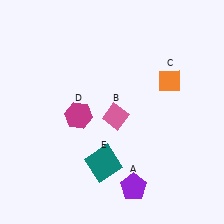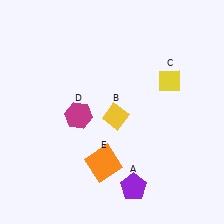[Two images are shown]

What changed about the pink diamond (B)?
In Image 1, B is pink. In Image 2, it changed to yellow.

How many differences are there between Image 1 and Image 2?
There are 3 differences between the two images.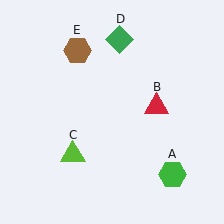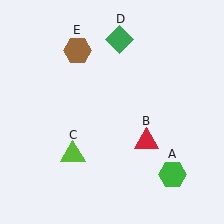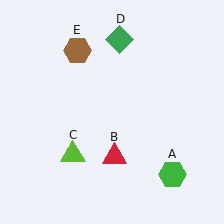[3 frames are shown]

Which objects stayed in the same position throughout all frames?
Green hexagon (object A) and lime triangle (object C) and green diamond (object D) and brown hexagon (object E) remained stationary.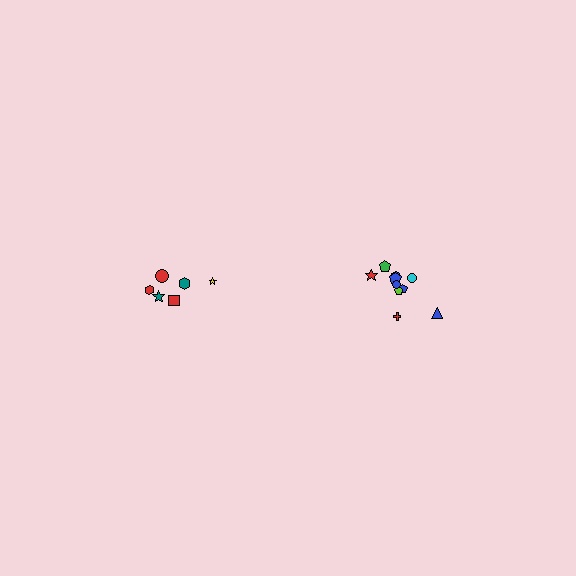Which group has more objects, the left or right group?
The right group.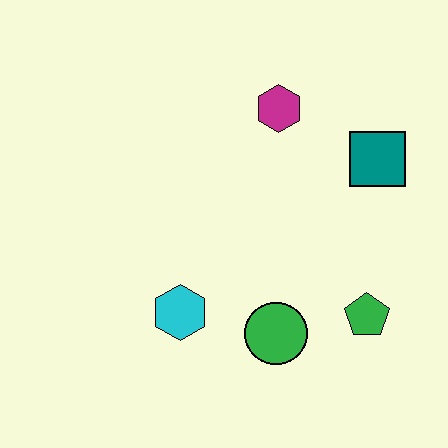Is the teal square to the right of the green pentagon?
Yes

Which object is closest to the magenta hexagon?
The teal square is closest to the magenta hexagon.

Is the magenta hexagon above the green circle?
Yes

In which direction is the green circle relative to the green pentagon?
The green circle is to the left of the green pentagon.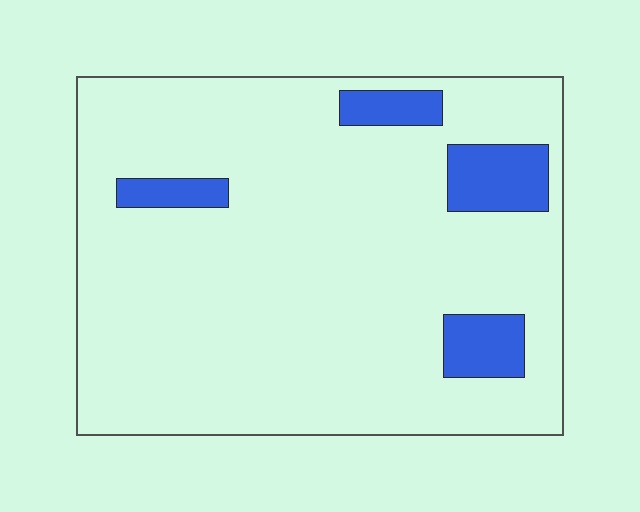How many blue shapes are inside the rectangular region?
4.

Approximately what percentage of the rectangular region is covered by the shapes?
Approximately 10%.